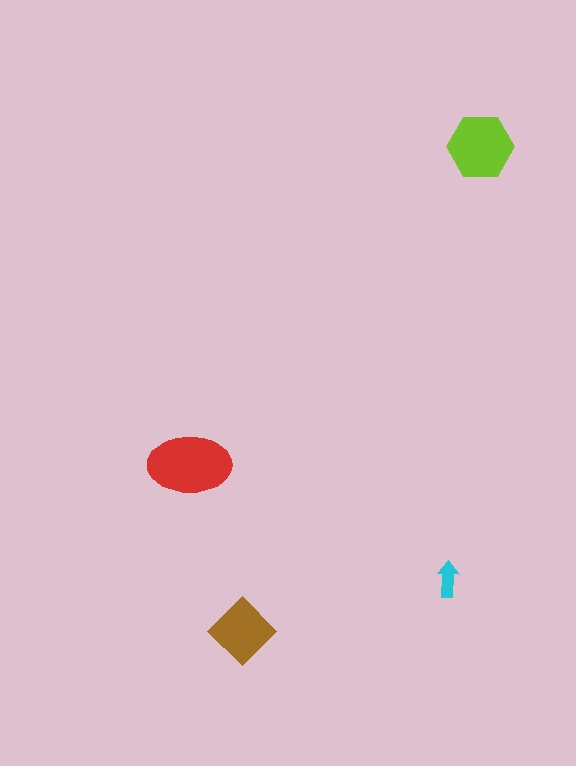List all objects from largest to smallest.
The red ellipse, the lime hexagon, the brown diamond, the cyan arrow.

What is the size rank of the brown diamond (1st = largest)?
3rd.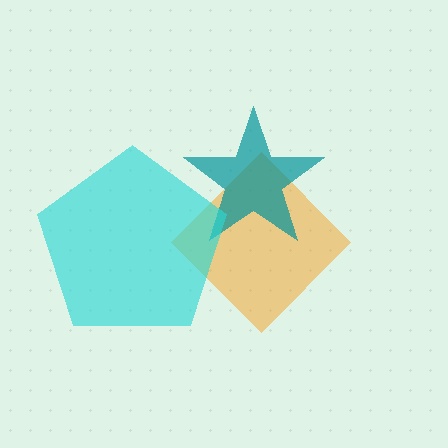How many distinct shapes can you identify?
There are 3 distinct shapes: an orange diamond, a teal star, a cyan pentagon.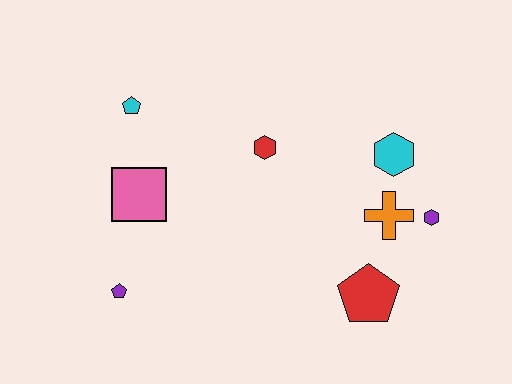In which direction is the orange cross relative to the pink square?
The orange cross is to the right of the pink square.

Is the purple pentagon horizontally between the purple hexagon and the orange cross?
No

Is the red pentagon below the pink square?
Yes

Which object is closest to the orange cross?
The purple hexagon is closest to the orange cross.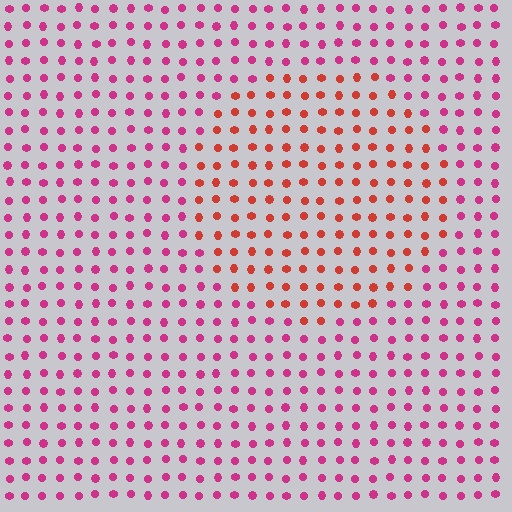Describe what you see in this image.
The image is filled with small magenta elements in a uniform arrangement. A circle-shaped region is visible where the elements are tinted to a slightly different hue, forming a subtle color boundary.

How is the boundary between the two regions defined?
The boundary is defined purely by a slight shift in hue (about 38 degrees). Spacing, size, and orientation are identical on both sides.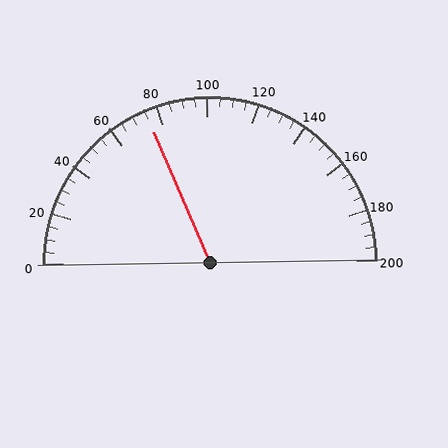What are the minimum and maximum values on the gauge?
The gauge ranges from 0 to 200.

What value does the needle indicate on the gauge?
The needle indicates approximately 75.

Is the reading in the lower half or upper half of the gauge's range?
The reading is in the lower half of the range (0 to 200).